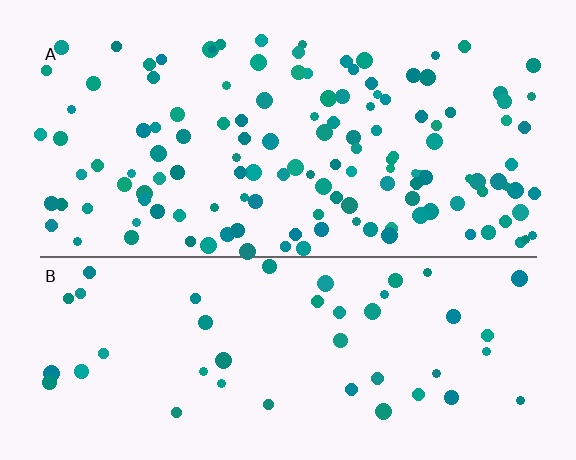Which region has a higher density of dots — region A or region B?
A (the top).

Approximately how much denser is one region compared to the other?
Approximately 2.9× — region A over region B.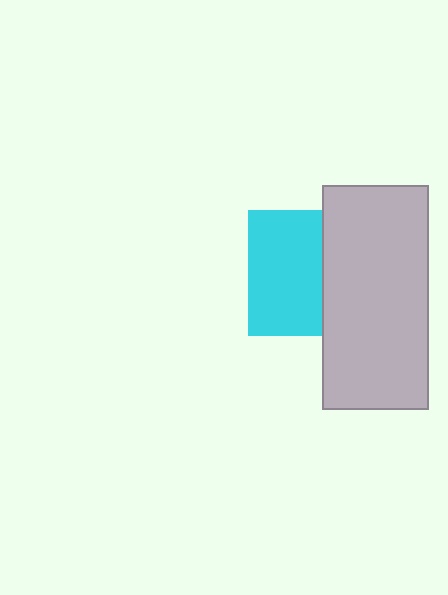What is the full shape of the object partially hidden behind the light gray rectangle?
The partially hidden object is a cyan square.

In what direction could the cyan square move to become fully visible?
The cyan square could move left. That would shift it out from behind the light gray rectangle entirely.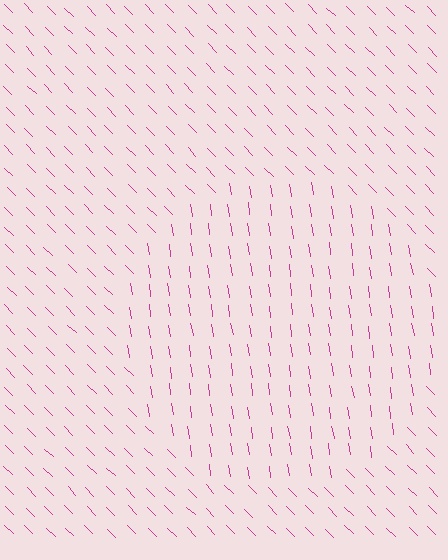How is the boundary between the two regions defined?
The boundary is defined purely by a change in line orientation (approximately 37 degrees difference). All lines are the same color and thickness.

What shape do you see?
I see a circle.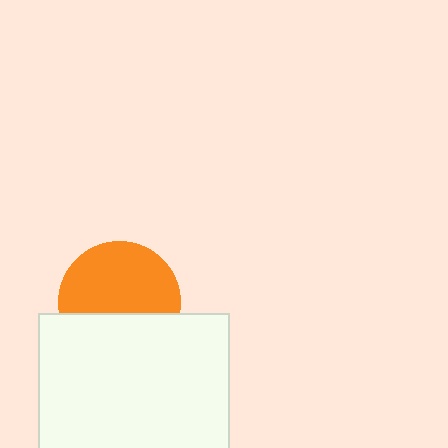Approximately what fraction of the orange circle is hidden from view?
Roughly 39% of the orange circle is hidden behind the white rectangle.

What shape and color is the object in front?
The object in front is a white rectangle.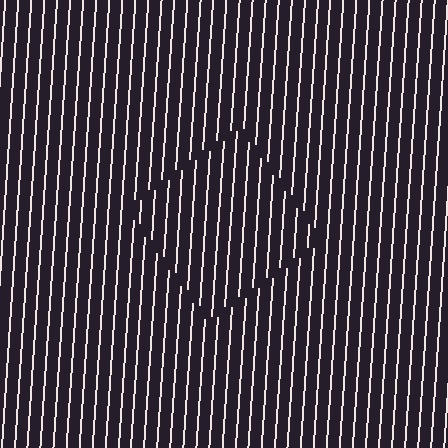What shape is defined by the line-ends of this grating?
An illusory square. The interior of the shape contains the same grating, shifted by half a period — the contour is defined by the phase discontinuity where line-ends from the inner and outer gratings abut.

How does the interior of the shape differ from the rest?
The interior of the shape contains the same grating, shifted by half a period — the contour is defined by the phase discontinuity where line-ends from the inner and outer gratings abut.